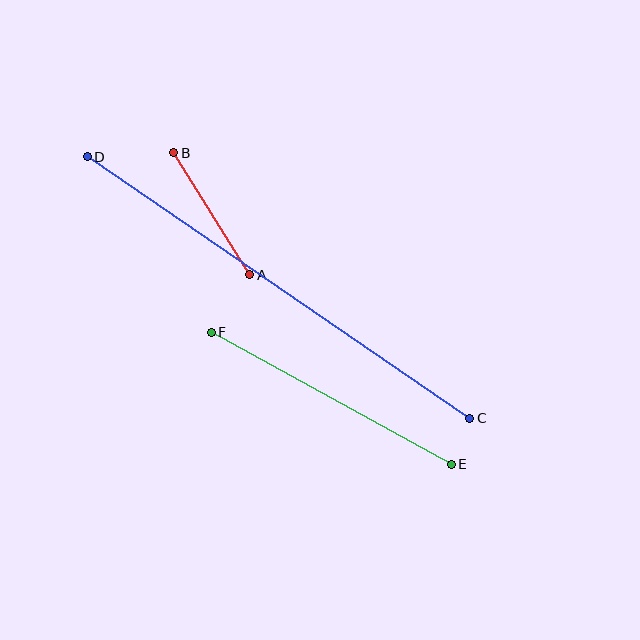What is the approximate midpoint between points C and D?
The midpoint is at approximately (278, 288) pixels.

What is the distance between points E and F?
The distance is approximately 274 pixels.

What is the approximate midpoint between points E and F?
The midpoint is at approximately (331, 398) pixels.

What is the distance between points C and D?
The distance is approximately 463 pixels.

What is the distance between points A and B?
The distance is approximately 144 pixels.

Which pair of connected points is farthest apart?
Points C and D are farthest apart.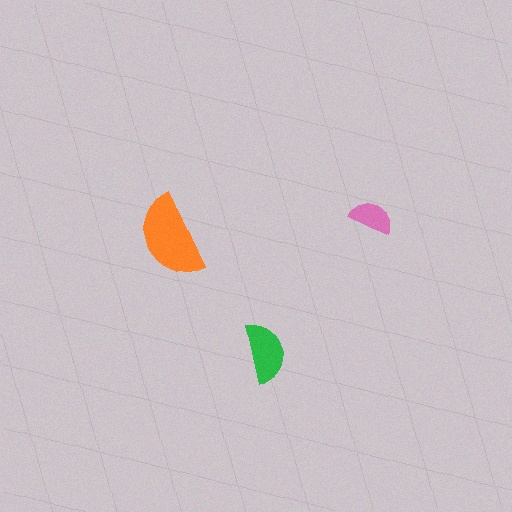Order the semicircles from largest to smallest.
the orange one, the green one, the pink one.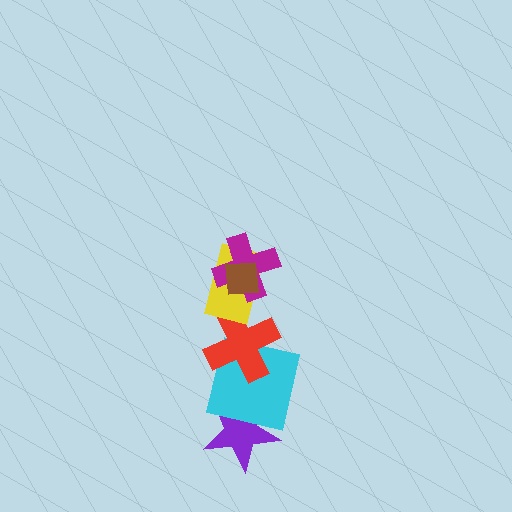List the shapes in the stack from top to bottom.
From top to bottom: the brown square, the magenta cross, the yellow rectangle, the red cross, the cyan square, the purple star.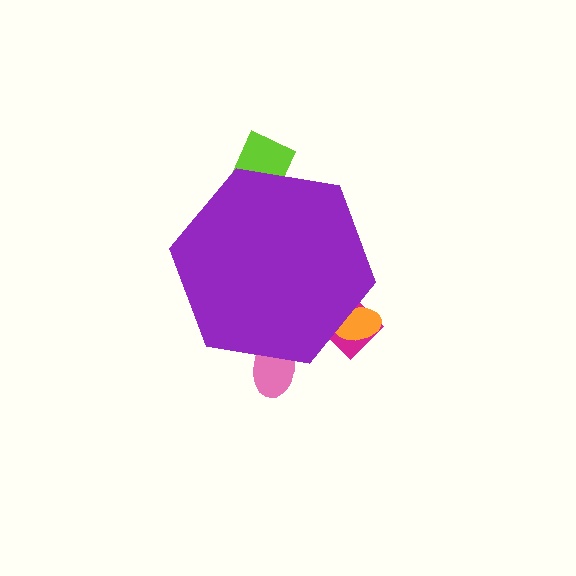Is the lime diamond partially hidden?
Yes, the lime diamond is partially hidden behind the purple hexagon.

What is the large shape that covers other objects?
A purple hexagon.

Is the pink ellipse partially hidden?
Yes, the pink ellipse is partially hidden behind the purple hexagon.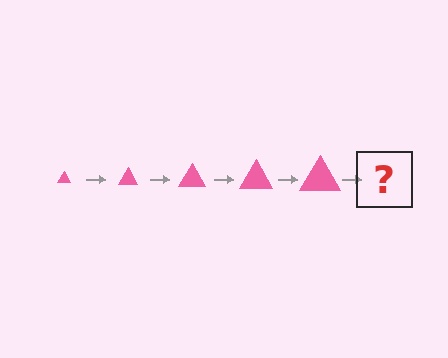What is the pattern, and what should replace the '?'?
The pattern is that the triangle gets progressively larger each step. The '?' should be a pink triangle, larger than the previous one.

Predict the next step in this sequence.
The next step is a pink triangle, larger than the previous one.